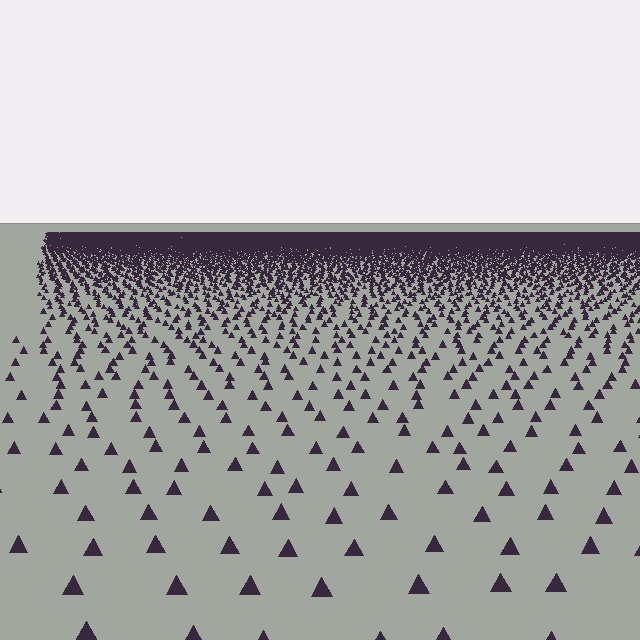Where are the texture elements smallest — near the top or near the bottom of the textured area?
Near the top.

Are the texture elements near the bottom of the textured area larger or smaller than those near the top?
Larger. Near the bottom, elements are closer to the viewer and appear at a bigger on-screen size.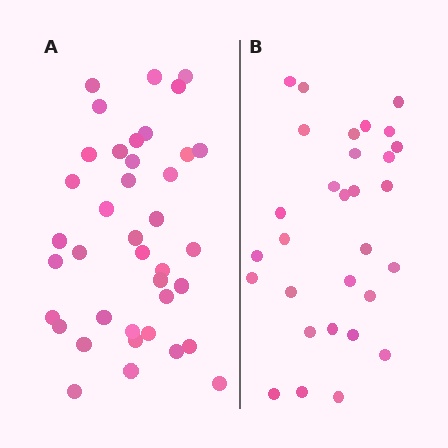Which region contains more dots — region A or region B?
Region A (the left region) has more dots.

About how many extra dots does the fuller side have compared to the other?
Region A has roughly 8 or so more dots than region B.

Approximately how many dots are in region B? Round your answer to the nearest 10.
About 30 dots.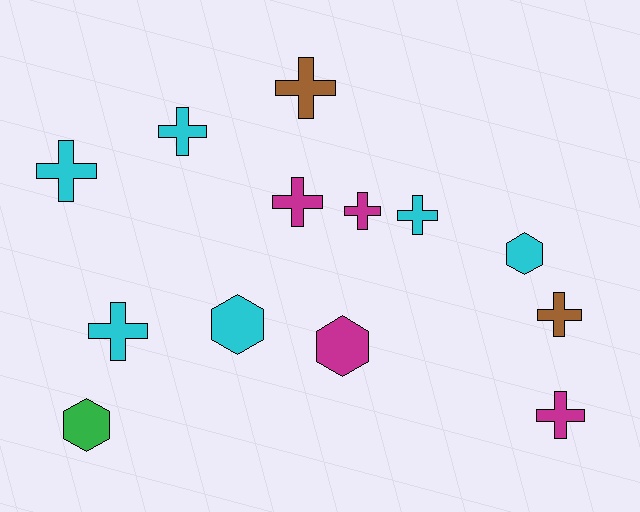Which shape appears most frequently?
Cross, with 9 objects.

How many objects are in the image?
There are 13 objects.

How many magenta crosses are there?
There are 3 magenta crosses.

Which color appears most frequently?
Cyan, with 6 objects.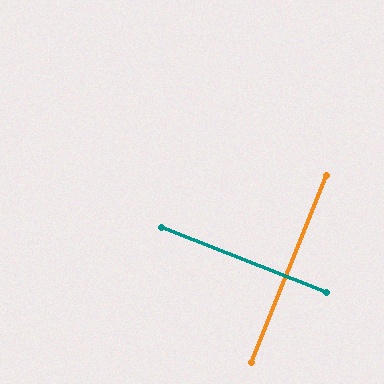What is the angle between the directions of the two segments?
Approximately 90 degrees.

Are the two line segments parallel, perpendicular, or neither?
Perpendicular — they meet at approximately 90°.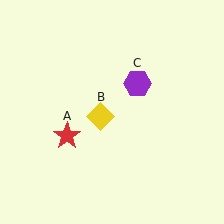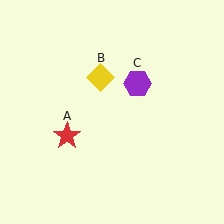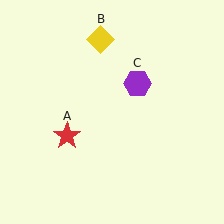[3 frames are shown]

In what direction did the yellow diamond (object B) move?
The yellow diamond (object B) moved up.